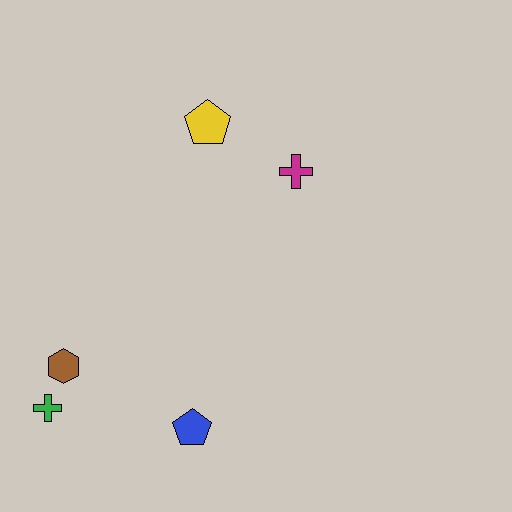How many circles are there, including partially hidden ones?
There are no circles.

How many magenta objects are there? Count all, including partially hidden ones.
There is 1 magenta object.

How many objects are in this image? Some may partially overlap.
There are 5 objects.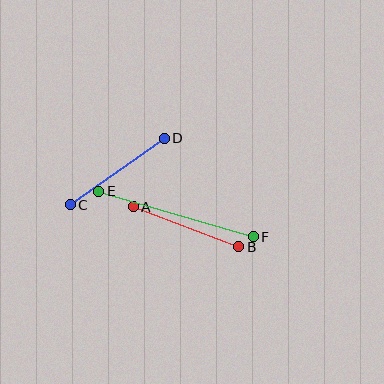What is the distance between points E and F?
The distance is approximately 161 pixels.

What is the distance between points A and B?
The distance is approximately 113 pixels.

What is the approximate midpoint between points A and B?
The midpoint is at approximately (186, 227) pixels.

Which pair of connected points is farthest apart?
Points E and F are farthest apart.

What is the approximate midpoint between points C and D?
The midpoint is at approximately (117, 172) pixels.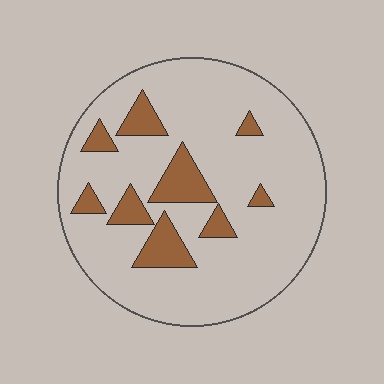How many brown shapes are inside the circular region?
9.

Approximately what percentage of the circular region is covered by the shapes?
Approximately 15%.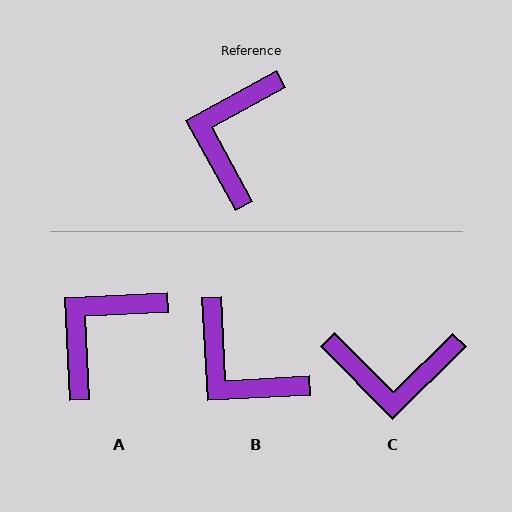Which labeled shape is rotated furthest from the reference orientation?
C, about 106 degrees away.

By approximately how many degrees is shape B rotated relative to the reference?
Approximately 64 degrees counter-clockwise.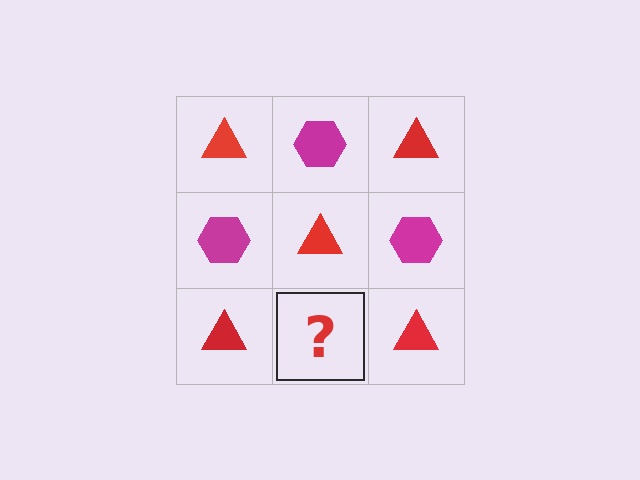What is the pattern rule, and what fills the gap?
The rule is that it alternates red triangle and magenta hexagon in a checkerboard pattern. The gap should be filled with a magenta hexagon.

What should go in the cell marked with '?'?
The missing cell should contain a magenta hexagon.